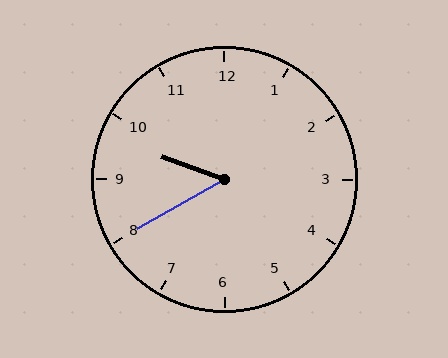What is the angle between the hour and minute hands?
Approximately 50 degrees.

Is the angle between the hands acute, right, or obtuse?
It is acute.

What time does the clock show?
9:40.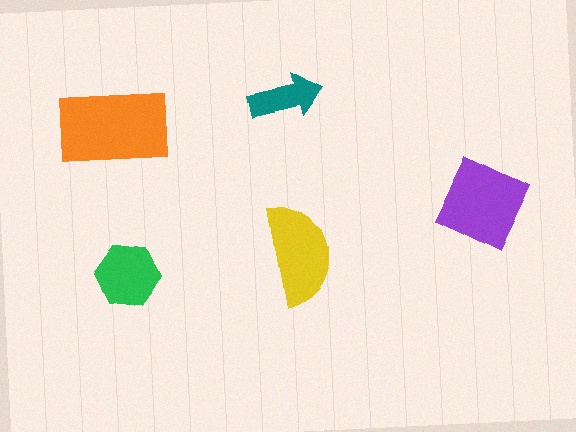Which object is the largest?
The orange rectangle.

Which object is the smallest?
The teal arrow.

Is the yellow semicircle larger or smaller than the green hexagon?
Larger.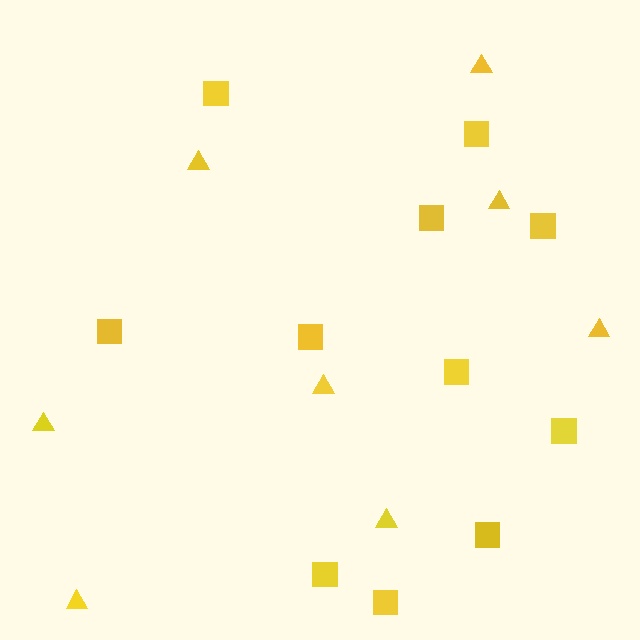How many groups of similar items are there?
There are 2 groups: one group of squares (11) and one group of triangles (8).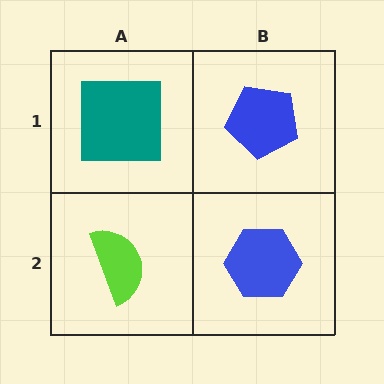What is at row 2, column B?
A blue hexagon.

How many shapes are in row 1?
2 shapes.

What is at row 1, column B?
A blue pentagon.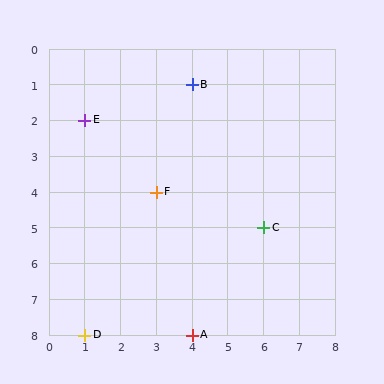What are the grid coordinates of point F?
Point F is at grid coordinates (3, 4).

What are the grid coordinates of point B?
Point B is at grid coordinates (4, 1).